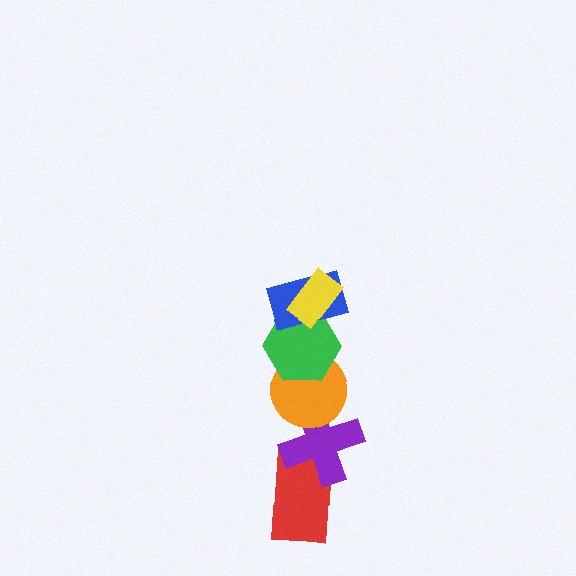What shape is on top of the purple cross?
The orange circle is on top of the purple cross.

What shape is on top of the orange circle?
The green hexagon is on top of the orange circle.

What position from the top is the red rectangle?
The red rectangle is 6th from the top.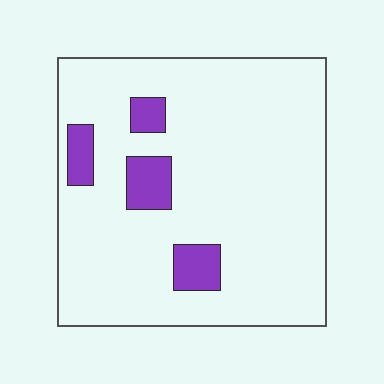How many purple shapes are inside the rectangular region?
4.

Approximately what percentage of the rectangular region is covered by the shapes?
Approximately 10%.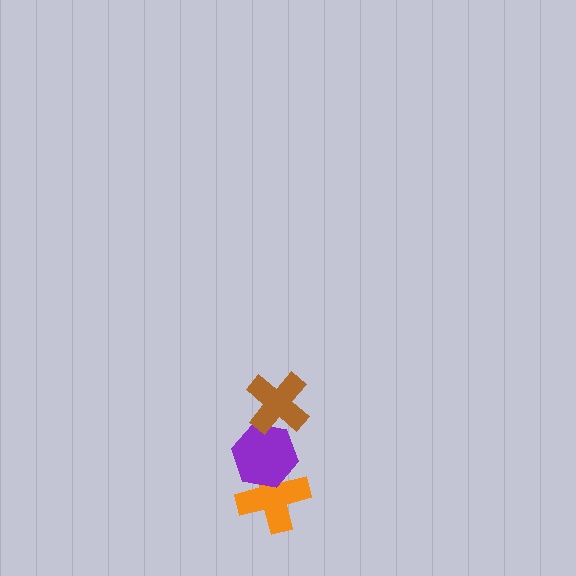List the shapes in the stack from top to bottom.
From top to bottom: the brown cross, the purple hexagon, the orange cross.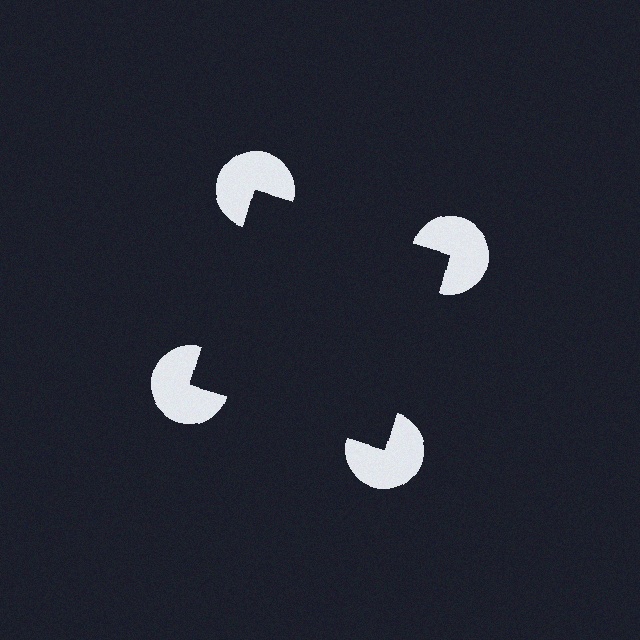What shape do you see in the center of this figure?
An illusory square — its edges are inferred from the aligned wedge cuts in the pac-man discs, not physically drawn.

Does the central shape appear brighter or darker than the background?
It typically appears slightly darker than the background, even though no actual brightness change is drawn.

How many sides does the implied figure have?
4 sides.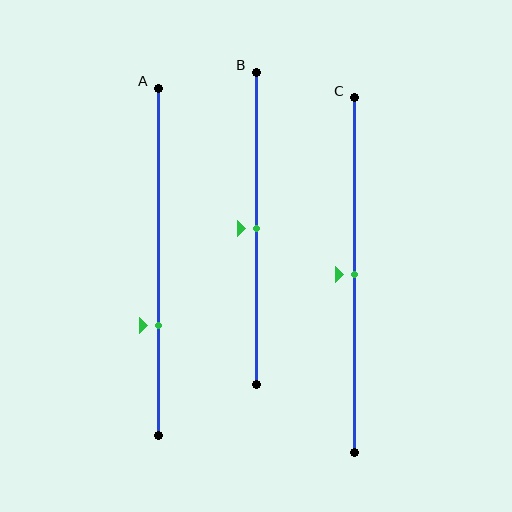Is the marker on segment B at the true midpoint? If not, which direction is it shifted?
Yes, the marker on segment B is at the true midpoint.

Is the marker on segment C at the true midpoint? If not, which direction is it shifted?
Yes, the marker on segment C is at the true midpoint.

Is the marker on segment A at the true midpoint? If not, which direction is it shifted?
No, the marker on segment A is shifted downward by about 18% of the segment length.